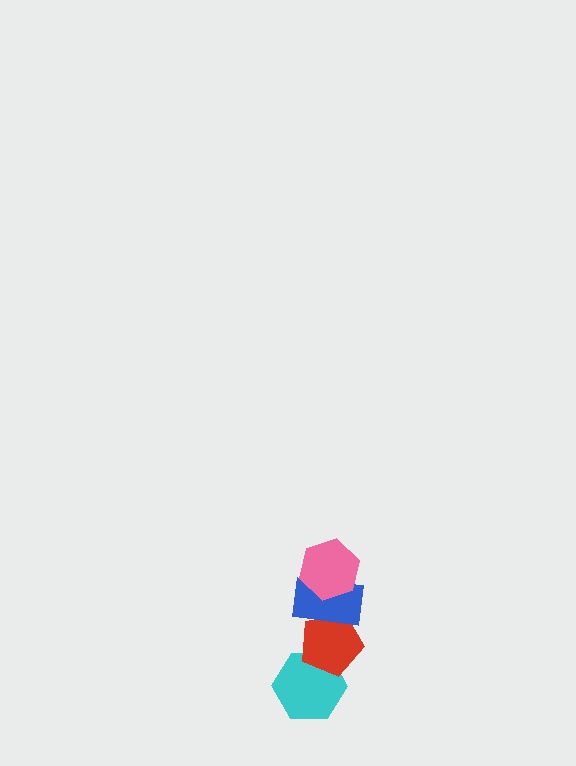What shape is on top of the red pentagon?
The blue rectangle is on top of the red pentagon.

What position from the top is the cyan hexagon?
The cyan hexagon is 4th from the top.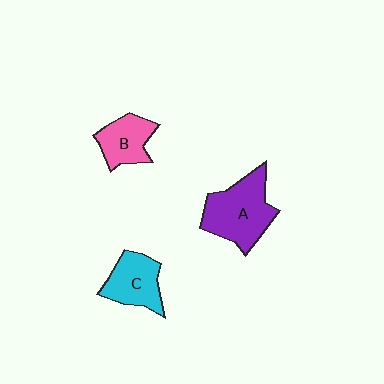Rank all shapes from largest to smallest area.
From largest to smallest: A (purple), C (cyan), B (pink).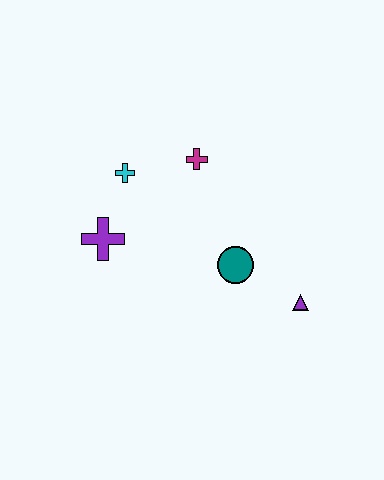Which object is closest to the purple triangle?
The teal circle is closest to the purple triangle.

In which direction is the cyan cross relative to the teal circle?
The cyan cross is to the left of the teal circle.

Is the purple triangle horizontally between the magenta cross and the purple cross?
No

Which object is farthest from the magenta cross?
The purple triangle is farthest from the magenta cross.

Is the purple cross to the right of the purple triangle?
No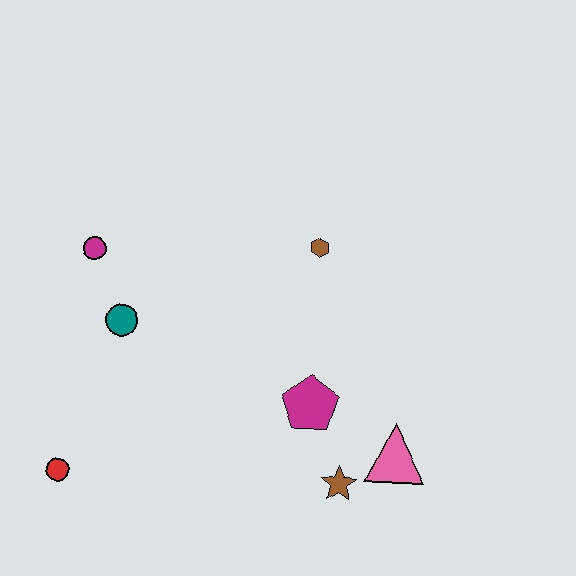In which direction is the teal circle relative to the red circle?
The teal circle is above the red circle.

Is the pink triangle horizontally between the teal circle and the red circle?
No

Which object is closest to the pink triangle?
The brown star is closest to the pink triangle.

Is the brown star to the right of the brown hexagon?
Yes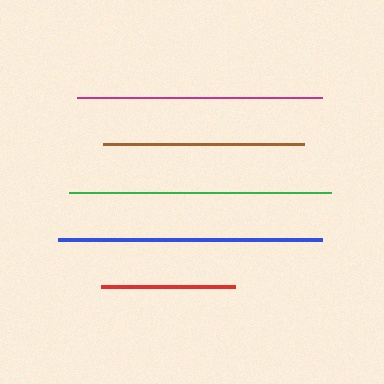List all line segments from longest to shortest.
From longest to shortest: blue, green, magenta, brown, red.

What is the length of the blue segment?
The blue segment is approximately 263 pixels long.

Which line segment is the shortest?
The red line is the shortest at approximately 134 pixels.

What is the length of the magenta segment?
The magenta segment is approximately 244 pixels long.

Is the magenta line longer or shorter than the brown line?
The magenta line is longer than the brown line.